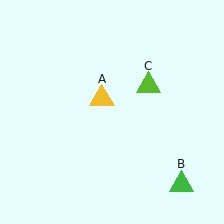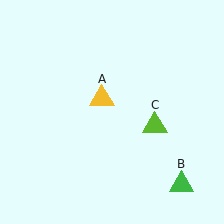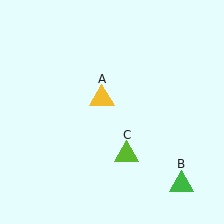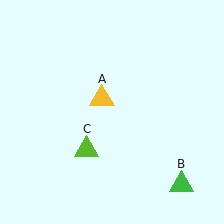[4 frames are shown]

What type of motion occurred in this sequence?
The lime triangle (object C) rotated clockwise around the center of the scene.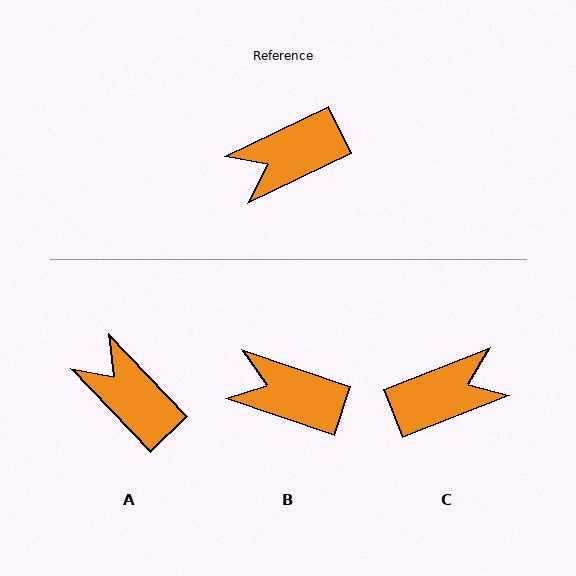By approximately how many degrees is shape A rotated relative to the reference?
Approximately 72 degrees clockwise.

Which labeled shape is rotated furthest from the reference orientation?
C, about 176 degrees away.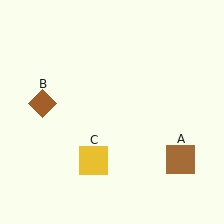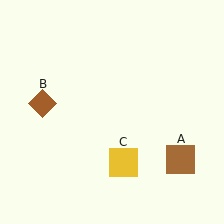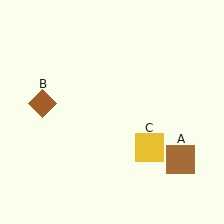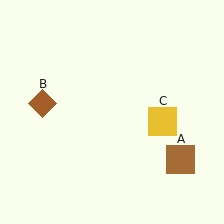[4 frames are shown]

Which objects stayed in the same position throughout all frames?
Brown square (object A) and brown diamond (object B) remained stationary.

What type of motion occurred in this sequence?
The yellow square (object C) rotated counterclockwise around the center of the scene.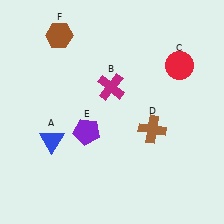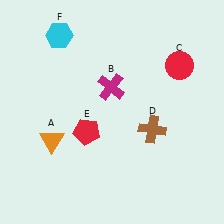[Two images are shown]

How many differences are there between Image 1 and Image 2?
There are 3 differences between the two images.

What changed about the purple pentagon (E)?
In Image 1, E is purple. In Image 2, it changed to red.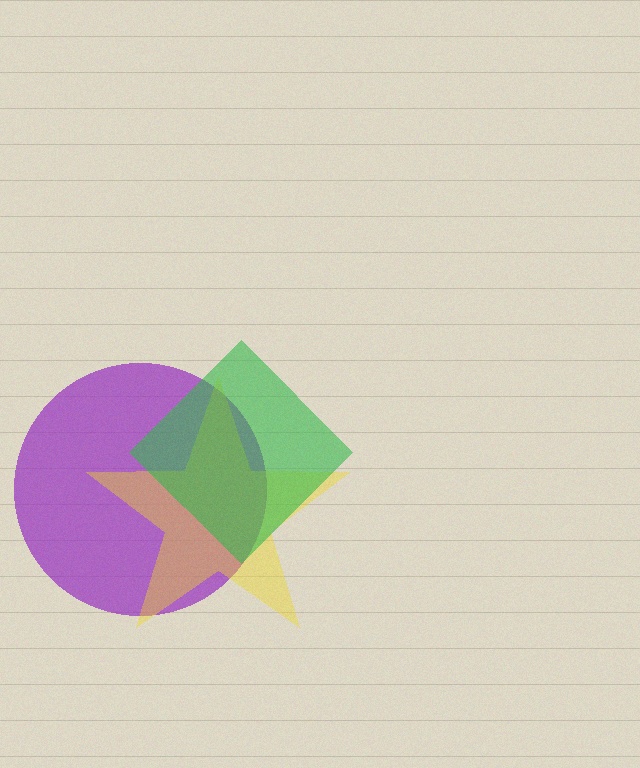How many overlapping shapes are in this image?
There are 3 overlapping shapes in the image.